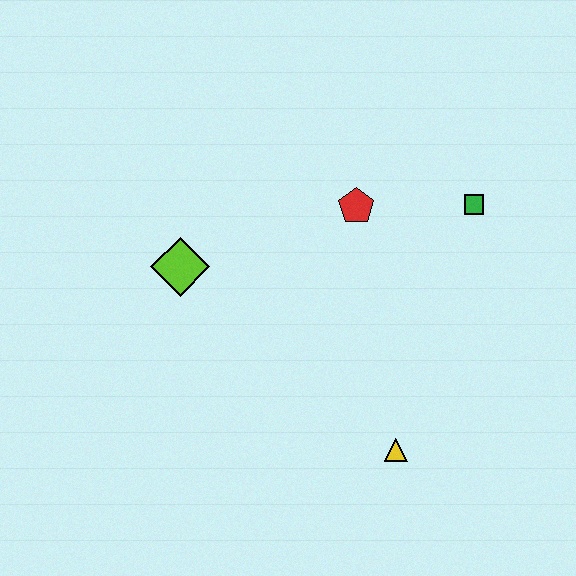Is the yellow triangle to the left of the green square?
Yes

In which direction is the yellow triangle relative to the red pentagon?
The yellow triangle is below the red pentagon.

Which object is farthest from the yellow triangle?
The lime diamond is farthest from the yellow triangle.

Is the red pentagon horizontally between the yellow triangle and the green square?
No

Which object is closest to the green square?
The red pentagon is closest to the green square.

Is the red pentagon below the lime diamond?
No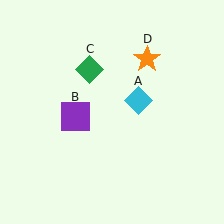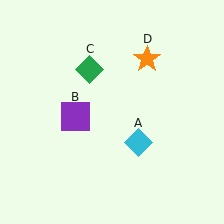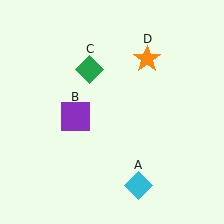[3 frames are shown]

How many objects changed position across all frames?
1 object changed position: cyan diamond (object A).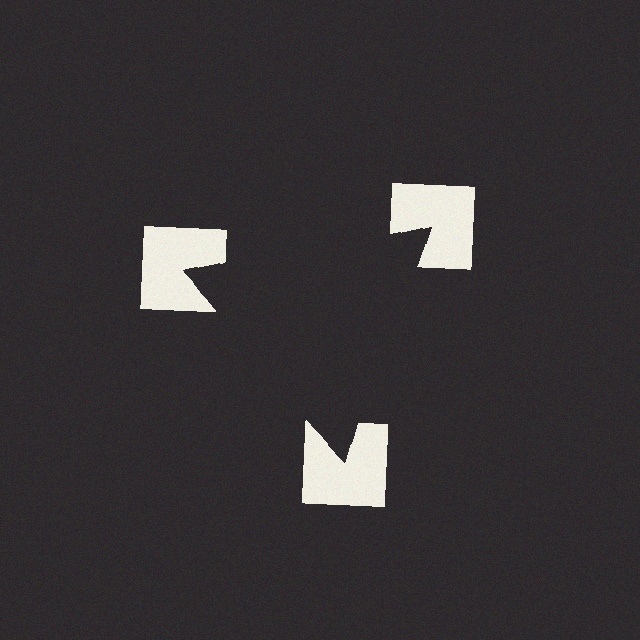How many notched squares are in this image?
There are 3 — one at each vertex of the illusory triangle.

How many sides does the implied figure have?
3 sides.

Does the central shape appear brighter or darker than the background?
It typically appears slightly darker than the background, even though no actual brightness change is drawn.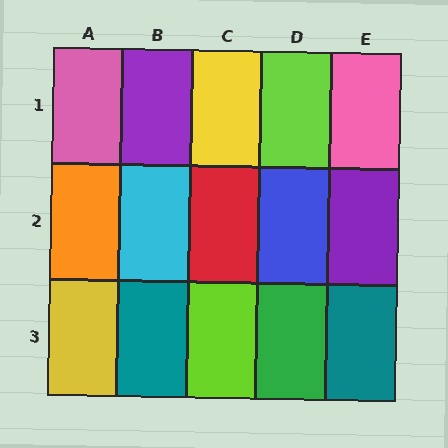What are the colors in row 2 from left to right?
Orange, cyan, red, blue, purple.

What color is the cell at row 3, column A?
Yellow.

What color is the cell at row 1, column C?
Yellow.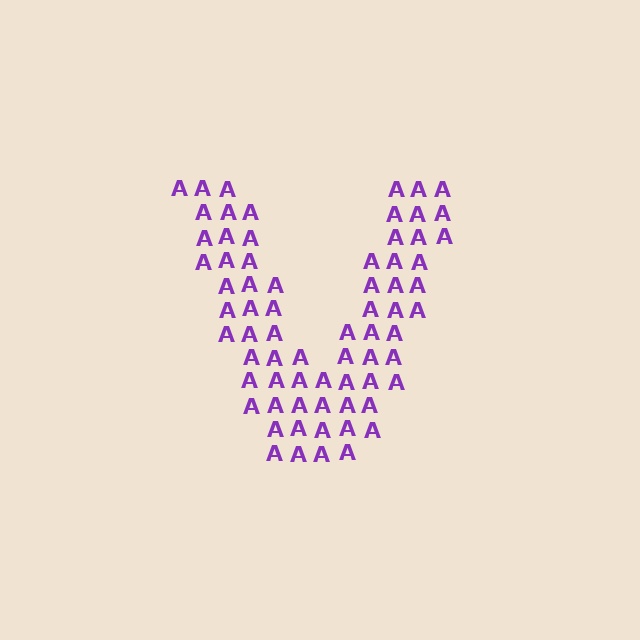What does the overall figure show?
The overall figure shows the letter V.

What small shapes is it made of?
It is made of small letter A's.